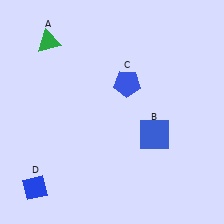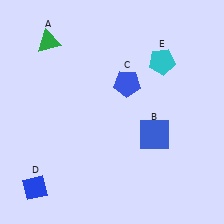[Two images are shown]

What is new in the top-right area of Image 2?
A cyan pentagon (E) was added in the top-right area of Image 2.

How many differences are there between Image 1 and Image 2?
There is 1 difference between the two images.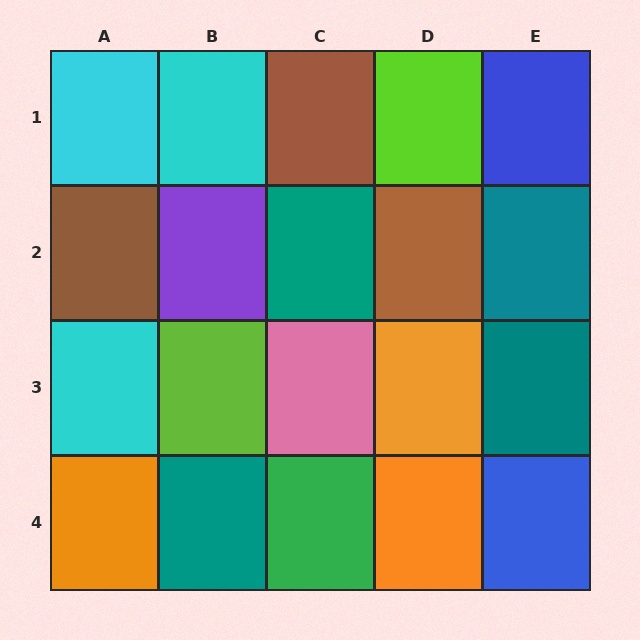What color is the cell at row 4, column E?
Blue.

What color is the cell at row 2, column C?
Teal.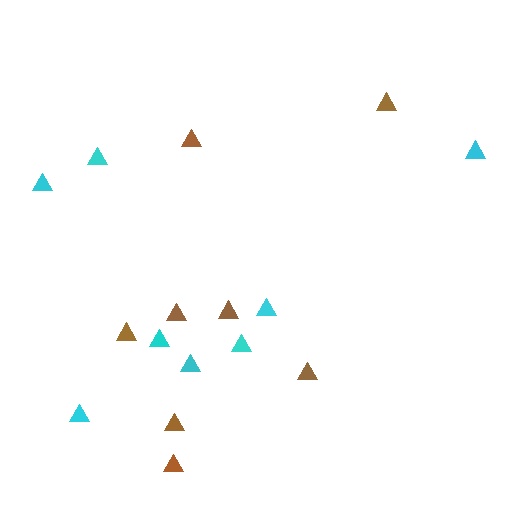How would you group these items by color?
There are 2 groups: one group of brown triangles (8) and one group of cyan triangles (8).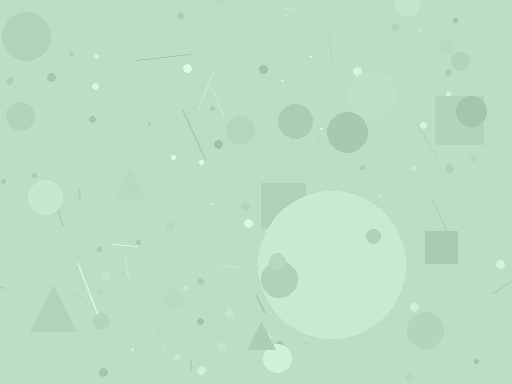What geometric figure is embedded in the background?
A circle is embedded in the background.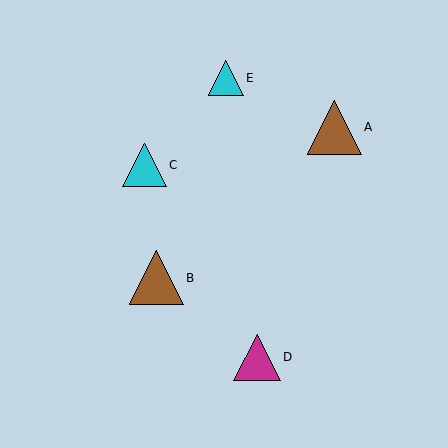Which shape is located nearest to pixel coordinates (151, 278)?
The brown triangle (labeled B) at (156, 278) is nearest to that location.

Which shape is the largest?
The brown triangle (labeled A) is the largest.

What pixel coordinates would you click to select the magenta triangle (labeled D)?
Click at (257, 357) to select the magenta triangle D.